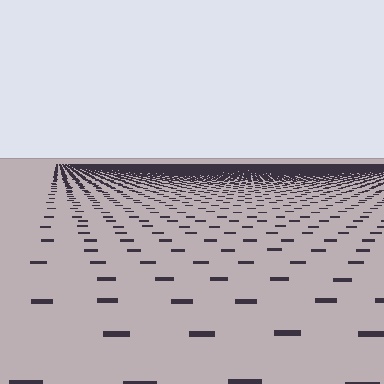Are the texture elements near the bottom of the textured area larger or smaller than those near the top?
Larger. Near the bottom, elements are closer to the viewer and appear at a bigger on-screen size.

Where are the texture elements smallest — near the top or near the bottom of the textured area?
Near the top.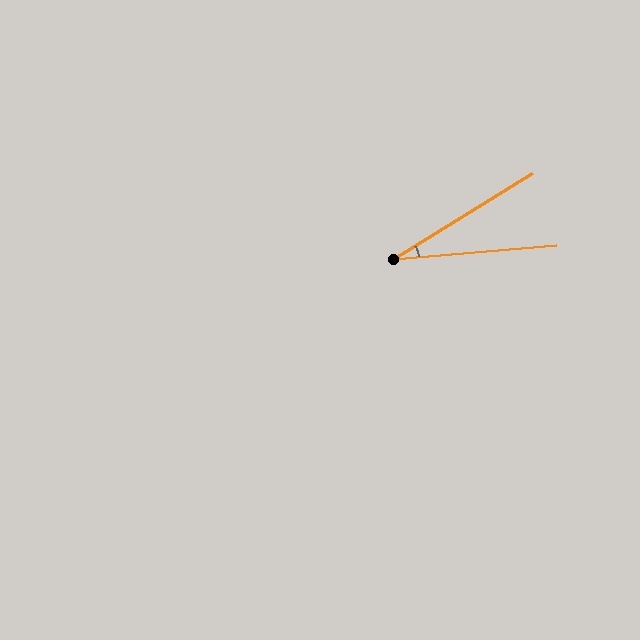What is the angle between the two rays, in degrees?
Approximately 27 degrees.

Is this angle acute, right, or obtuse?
It is acute.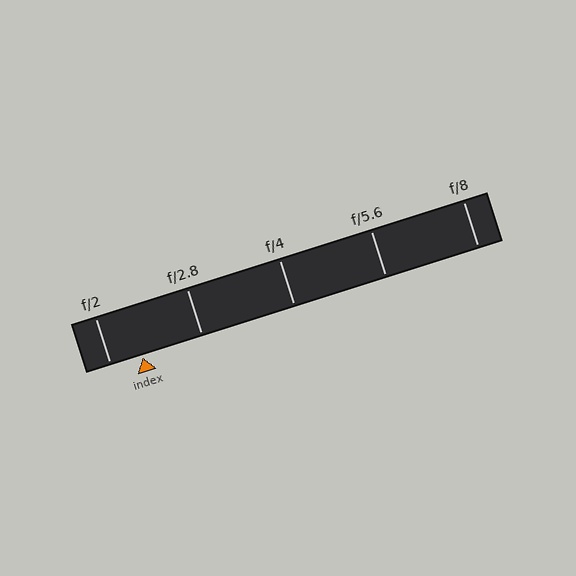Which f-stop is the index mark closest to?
The index mark is closest to f/2.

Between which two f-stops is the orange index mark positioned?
The index mark is between f/2 and f/2.8.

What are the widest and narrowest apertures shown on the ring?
The widest aperture shown is f/2 and the narrowest is f/8.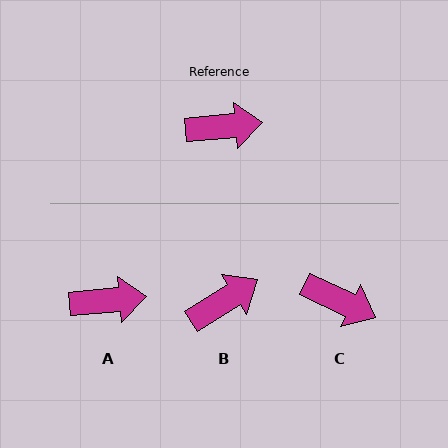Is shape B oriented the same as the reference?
No, it is off by about 27 degrees.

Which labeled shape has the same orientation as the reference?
A.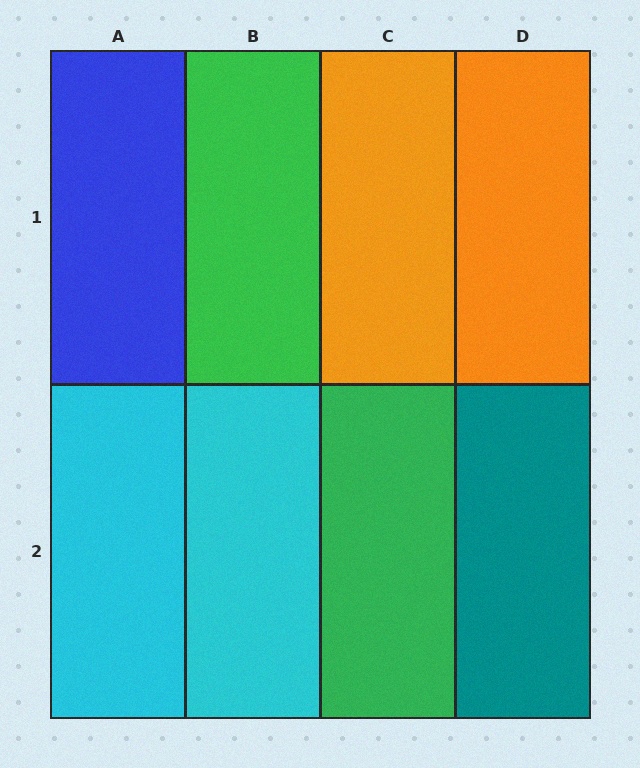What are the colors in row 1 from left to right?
Blue, green, orange, orange.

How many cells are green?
2 cells are green.